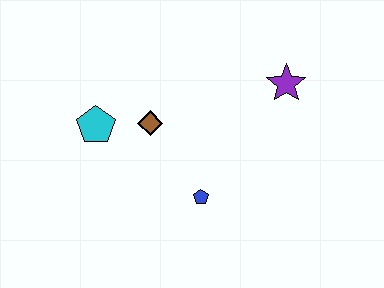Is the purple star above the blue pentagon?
Yes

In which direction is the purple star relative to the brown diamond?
The purple star is to the right of the brown diamond.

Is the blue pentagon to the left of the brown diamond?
No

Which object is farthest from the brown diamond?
The purple star is farthest from the brown diamond.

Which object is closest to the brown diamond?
The cyan pentagon is closest to the brown diamond.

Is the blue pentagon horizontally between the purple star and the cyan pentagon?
Yes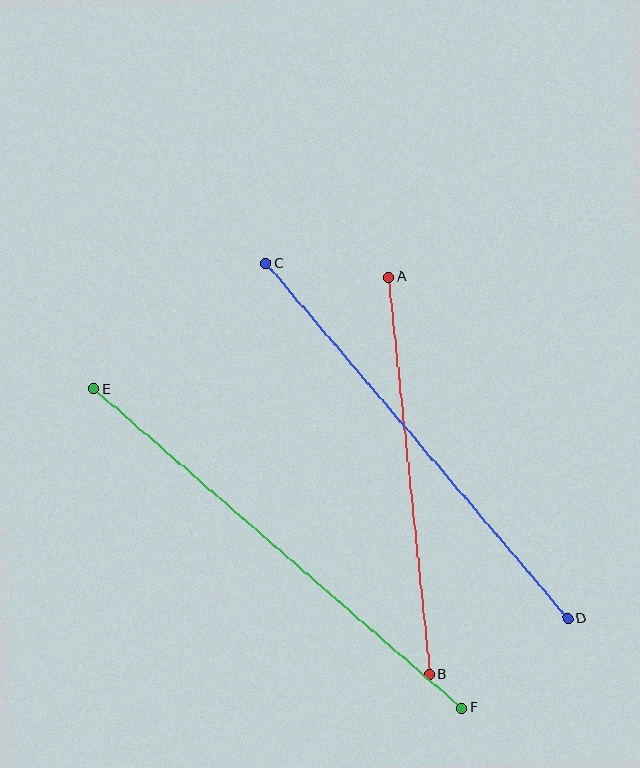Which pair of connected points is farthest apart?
Points E and F are farthest apart.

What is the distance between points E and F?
The distance is approximately 487 pixels.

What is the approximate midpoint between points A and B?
The midpoint is at approximately (409, 476) pixels.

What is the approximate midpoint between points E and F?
The midpoint is at approximately (278, 549) pixels.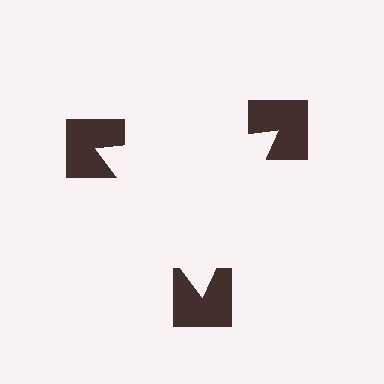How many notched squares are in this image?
There are 3 — one at each vertex of the illusory triangle.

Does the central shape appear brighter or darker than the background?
It typically appears slightly brighter than the background, even though no actual brightness change is drawn.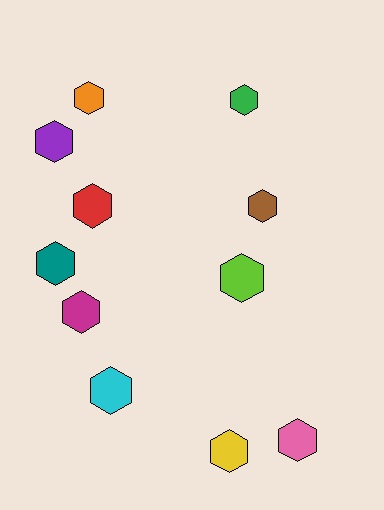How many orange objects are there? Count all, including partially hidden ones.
There is 1 orange object.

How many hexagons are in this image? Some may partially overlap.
There are 11 hexagons.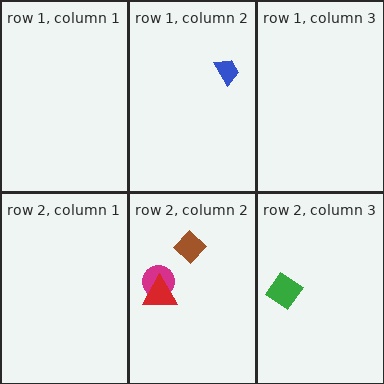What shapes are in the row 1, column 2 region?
The blue trapezoid.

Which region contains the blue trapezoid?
The row 1, column 2 region.